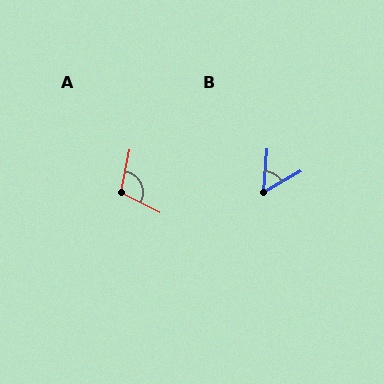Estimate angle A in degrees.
Approximately 106 degrees.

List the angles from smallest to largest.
B (56°), A (106°).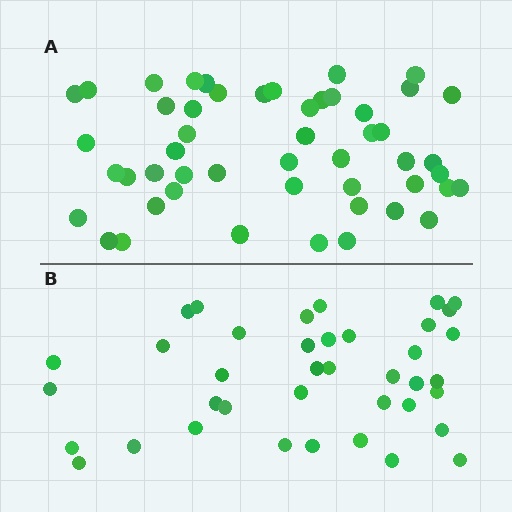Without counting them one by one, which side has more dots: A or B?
Region A (the top region) has more dots.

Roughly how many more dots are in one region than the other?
Region A has roughly 12 or so more dots than region B.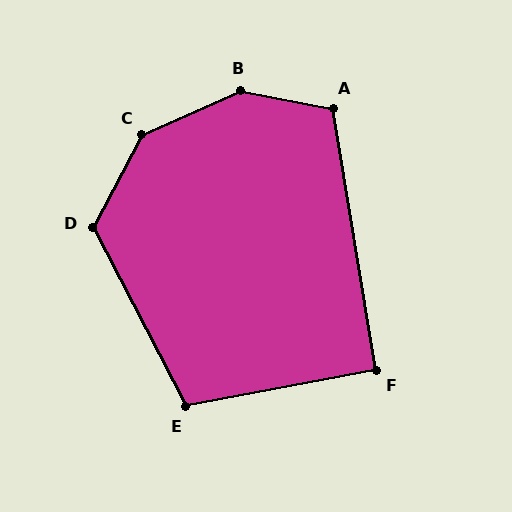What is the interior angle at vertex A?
Approximately 110 degrees (obtuse).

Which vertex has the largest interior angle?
B, at approximately 144 degrees.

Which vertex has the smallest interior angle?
F, at approximately 91 degrees.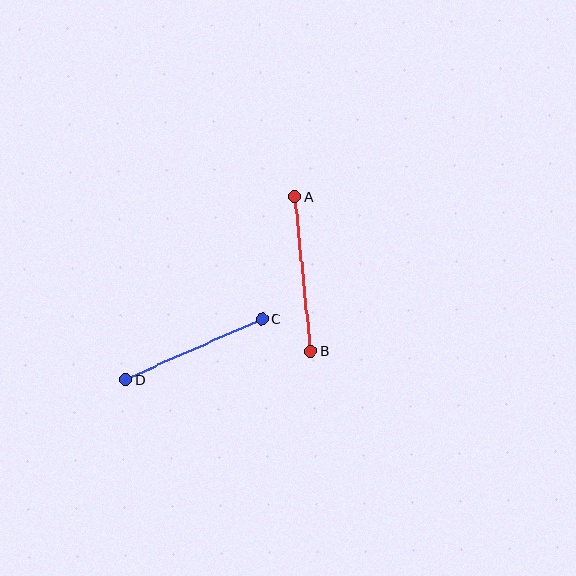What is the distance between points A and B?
The distance is approximately 155 pixels.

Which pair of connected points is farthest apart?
Points A and B are farthest apart.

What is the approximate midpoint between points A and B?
The midpoint is at approximately (303, 274) pixels.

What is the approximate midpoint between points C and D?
The midpoint is at approximately (194, 349) pixels.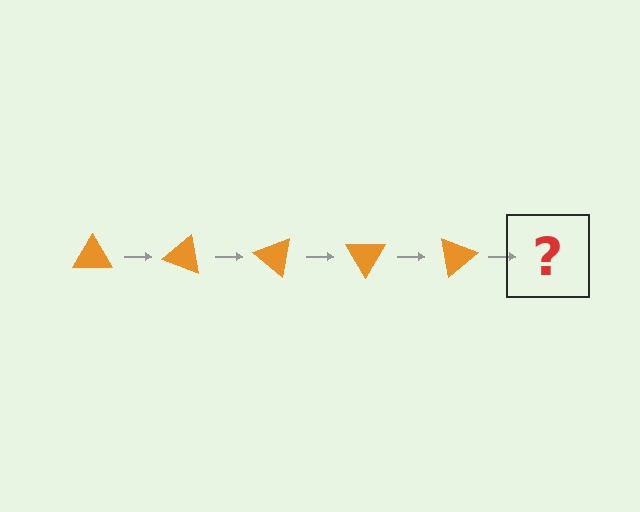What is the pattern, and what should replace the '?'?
The pattern is that the triangle rotates 20 degrees each step. The '?' should be an orange triangle rotated 100 degrees.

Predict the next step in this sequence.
The next step is an orange triangle rotated 100 degrees.